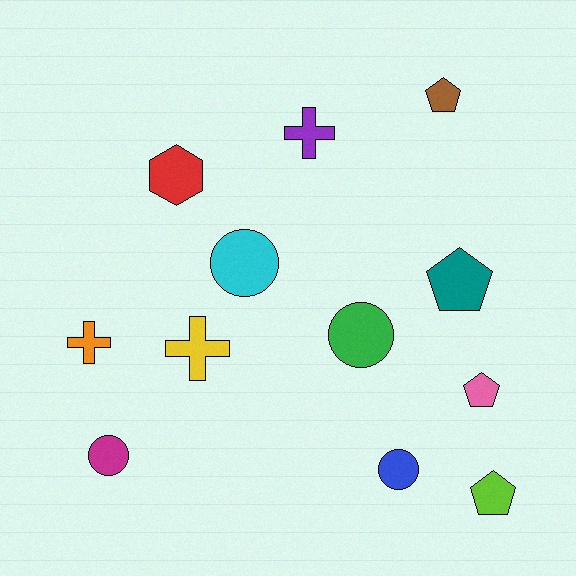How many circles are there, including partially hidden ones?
There are 4 circles.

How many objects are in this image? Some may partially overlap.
There are 12 objects.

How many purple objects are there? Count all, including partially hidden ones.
There is 1 purple object.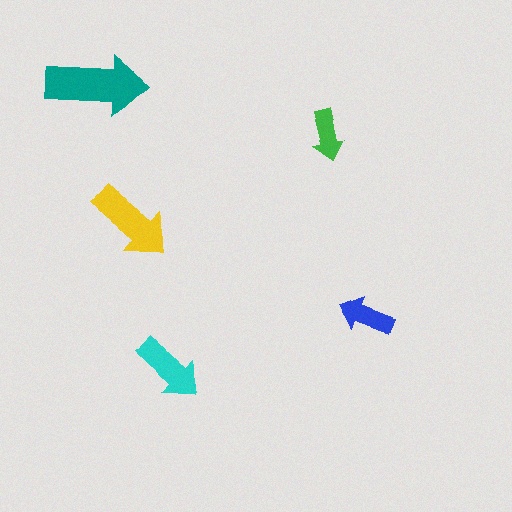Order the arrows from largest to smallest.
the teal one, the yellow one, the cyan one, the blue one, the green one.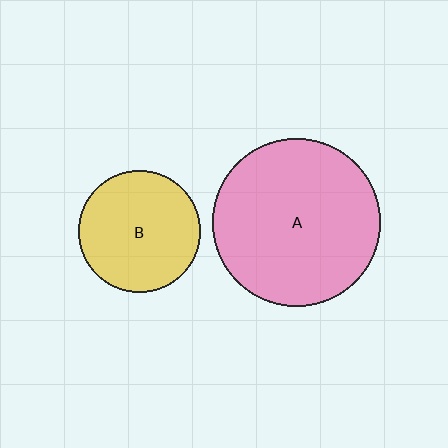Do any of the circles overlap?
No, none of the circles overlap.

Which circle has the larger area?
Circle A (pink).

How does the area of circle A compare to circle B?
Approximately 1.9 times.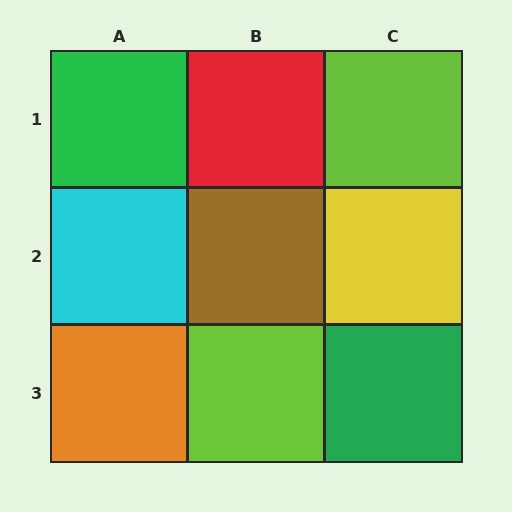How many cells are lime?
2 cells are lime.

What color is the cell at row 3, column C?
Green.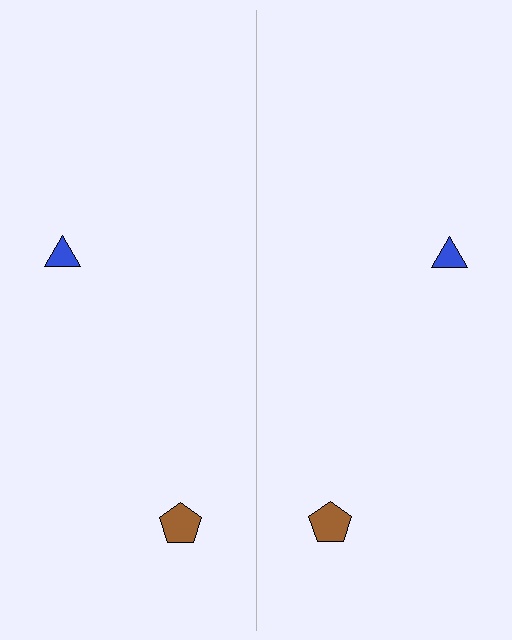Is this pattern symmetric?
Yes, this pattern has bilateral (reflection) symmetry.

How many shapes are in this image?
There are 4 shapes in this image.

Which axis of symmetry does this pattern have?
The pattern has a vertical axis of symmetry running through the center of the image.